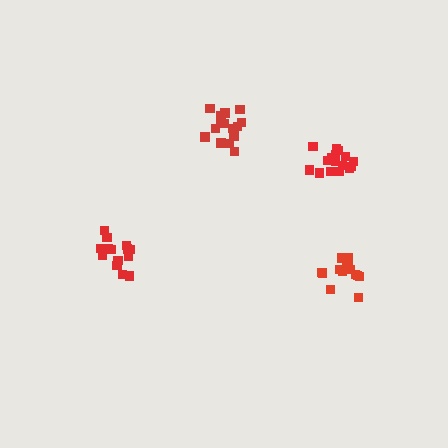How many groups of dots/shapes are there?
There are 4 groups.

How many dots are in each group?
Group 1: 16 dots, Group 2: 15 dots, Group 3: 17 dots, Group 4: 14 dots (62 total).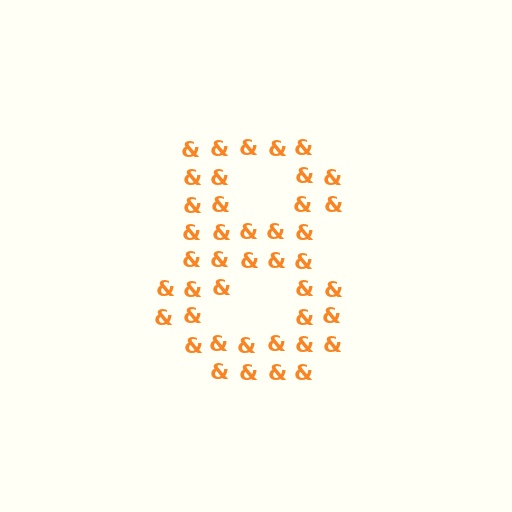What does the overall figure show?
The overall figure shows the digit 8.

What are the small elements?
The small elements are ampersands.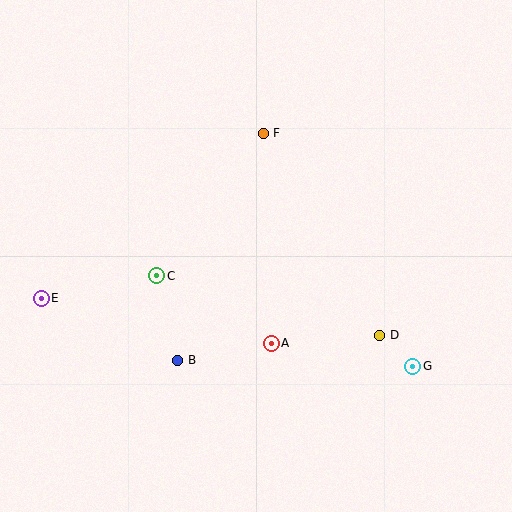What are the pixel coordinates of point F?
Point F is at (263, 133).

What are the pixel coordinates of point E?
Point E is at (41, 298).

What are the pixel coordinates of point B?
Point B is at (177, 360).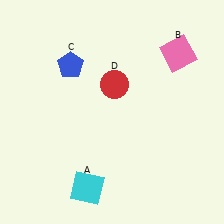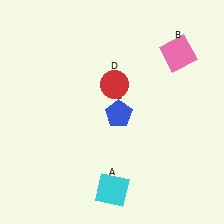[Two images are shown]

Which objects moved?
The objects that moved are: the cyan square (A), the blue pentagon (C).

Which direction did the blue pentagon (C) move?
The blue pentagon (C) moved down.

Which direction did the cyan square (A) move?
The cyan square (A) moved right.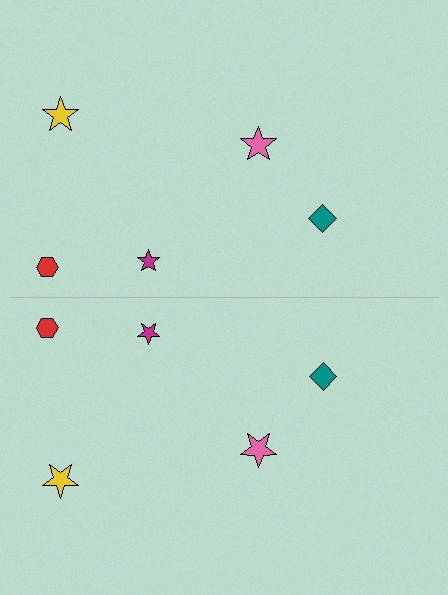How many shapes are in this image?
There are 10 shapes in this image.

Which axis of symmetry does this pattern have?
The pattern has a horizontal axis of symmetry running through the center of the image.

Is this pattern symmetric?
Yes, this pattern has bilateral (reflection) symmetry.